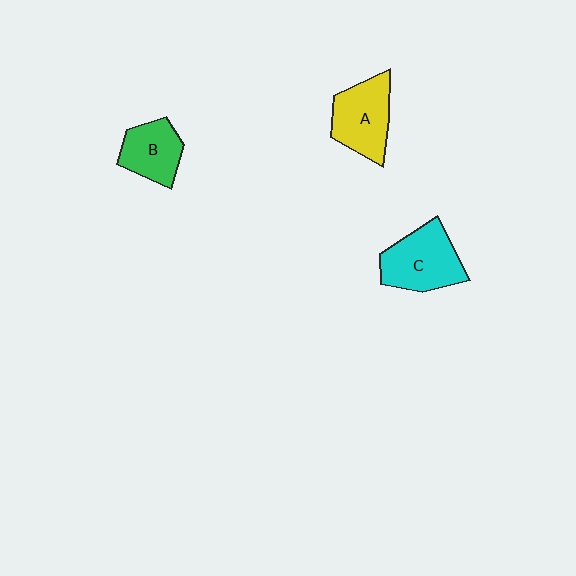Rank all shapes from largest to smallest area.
From largest to smallest: C (cyan), A (yellow), B (green).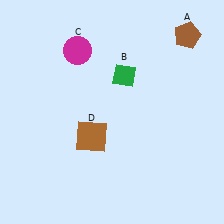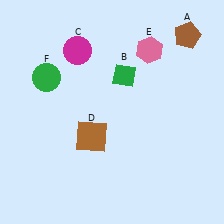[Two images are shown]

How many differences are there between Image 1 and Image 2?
There are 2 differences between the two images.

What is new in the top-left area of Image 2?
A green circle (F) was added in the top-left area of Image 2.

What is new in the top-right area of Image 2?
A pink hexagon (E) was added in the top-right area of Image 2.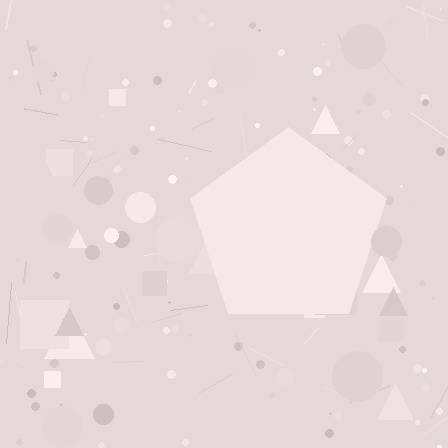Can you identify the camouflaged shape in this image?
The camouflaged shape is a pentagon.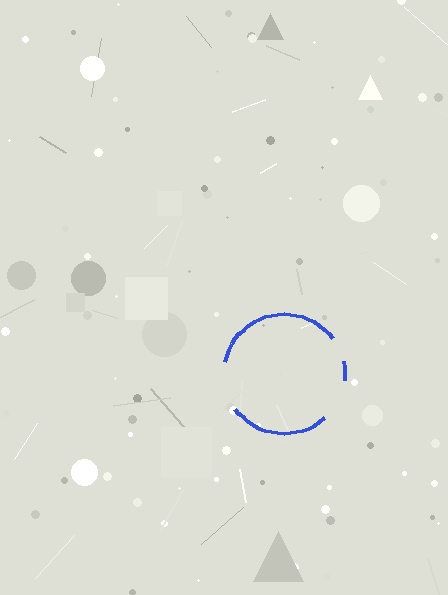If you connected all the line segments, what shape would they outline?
They would outline a circle.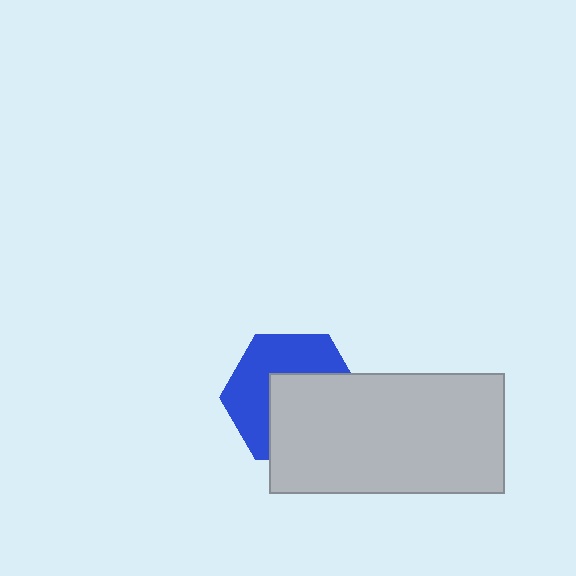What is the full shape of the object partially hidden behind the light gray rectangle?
The partially hidden object is a blue hexagon.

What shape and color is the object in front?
The object in front is a light gray rectangle.